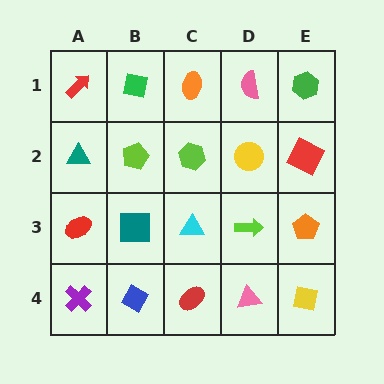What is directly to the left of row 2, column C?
A lime pentagon.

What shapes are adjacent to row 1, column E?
A red square (row 2, column E), a pink semicircle (row 1, column D).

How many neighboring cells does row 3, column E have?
3.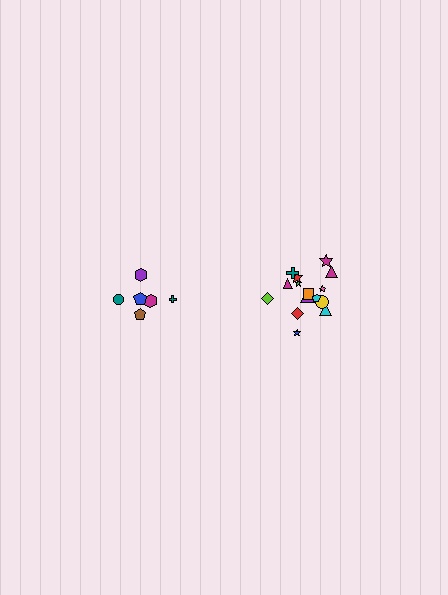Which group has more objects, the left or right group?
The right group.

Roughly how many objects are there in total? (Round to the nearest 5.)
Roughly 20 objects in total.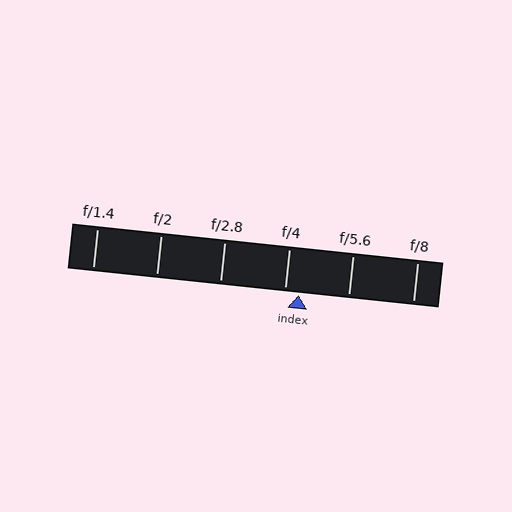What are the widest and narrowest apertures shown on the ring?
The widest aperture shown is f/1.4 and the narrowest is f/8.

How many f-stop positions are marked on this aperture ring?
There are 6 f-stop positions marked.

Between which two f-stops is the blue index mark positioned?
The index mark is between f/4 and f/5.6.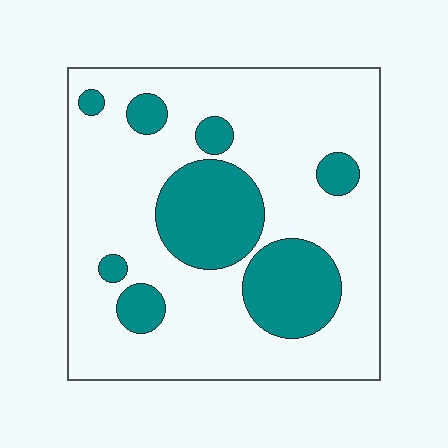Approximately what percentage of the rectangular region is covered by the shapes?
Approximately 25%.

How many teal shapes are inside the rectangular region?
8.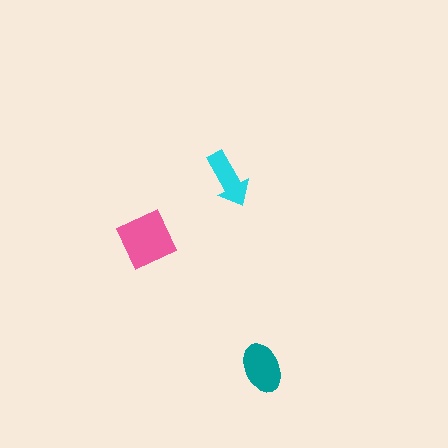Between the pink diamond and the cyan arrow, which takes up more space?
The pink diamond.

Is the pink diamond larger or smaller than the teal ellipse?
Larger.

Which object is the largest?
The pink diamond.